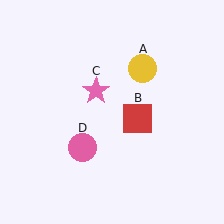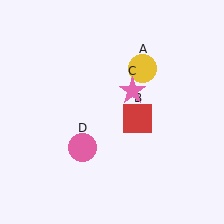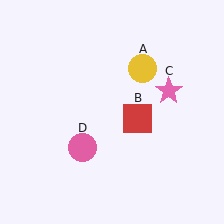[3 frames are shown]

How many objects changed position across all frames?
1 object changed position: pink star (object C).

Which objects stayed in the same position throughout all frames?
Yellow circle (object A) and red square (object B) and pink circle (object D) remained stationary.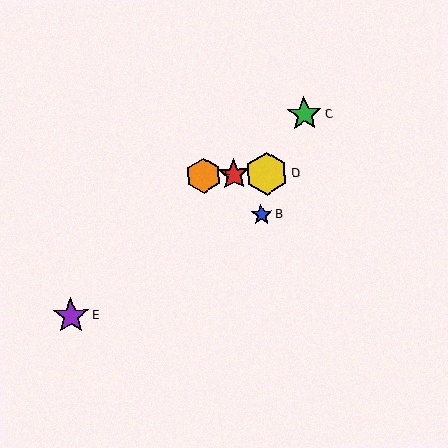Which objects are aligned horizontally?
Objects A, D, F are aligned horizontally.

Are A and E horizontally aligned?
No, A is at y≈175 and E is at y≈316.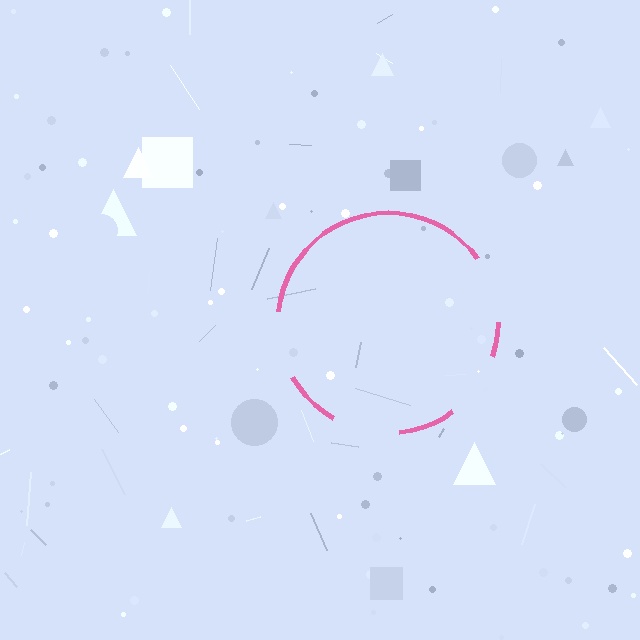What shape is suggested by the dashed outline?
The dashed outline suggests a circle.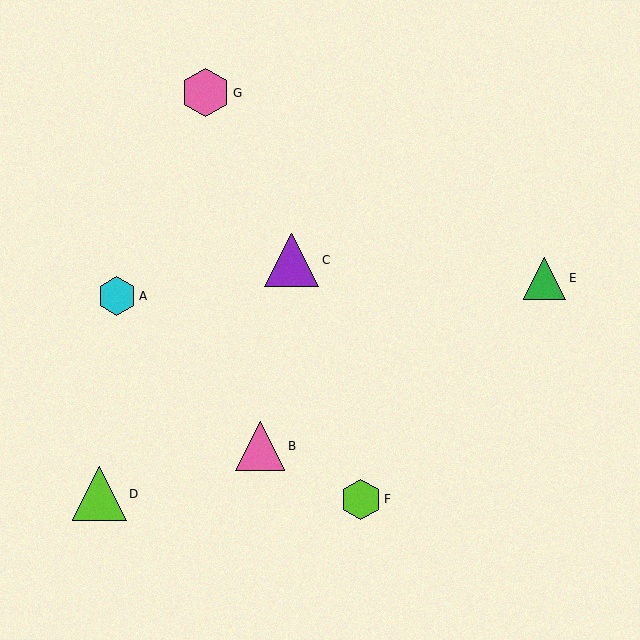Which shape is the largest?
The lime triangle (labeled D) is the largest.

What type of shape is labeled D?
Shape D is a lime triangle.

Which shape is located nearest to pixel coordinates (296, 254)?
The purple triangle (labeled C) at (292, 260) is nearest to that location.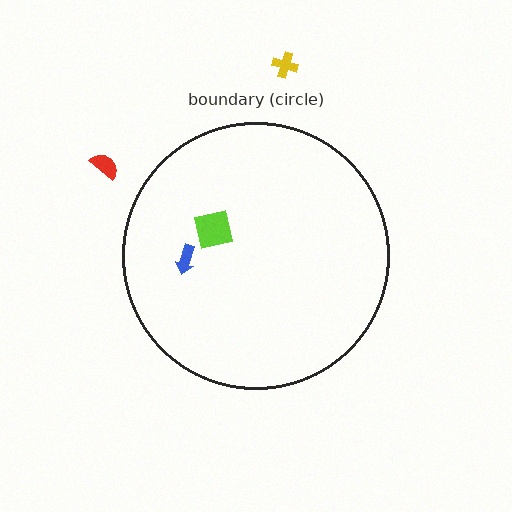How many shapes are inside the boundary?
2 inside, 2 outside.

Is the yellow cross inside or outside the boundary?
Outside.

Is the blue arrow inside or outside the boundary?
Inside.